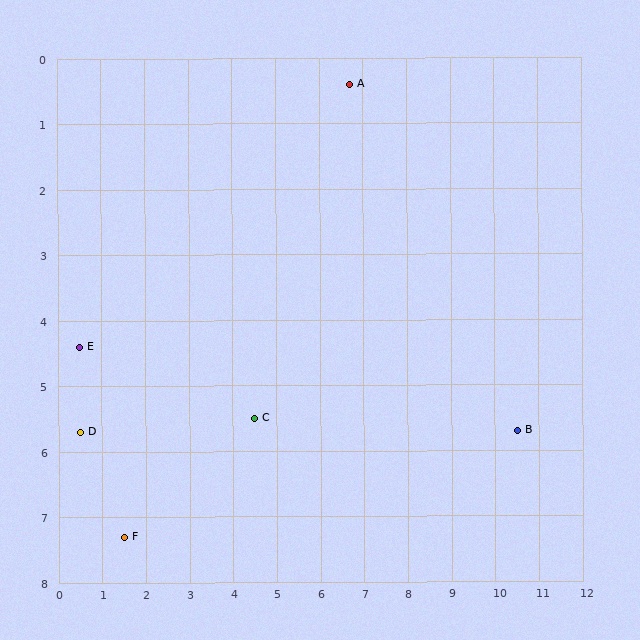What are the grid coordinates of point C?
Point C is at approximately (4.5, 5.5).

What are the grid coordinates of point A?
Point A is at approximately (6.7, 0.4).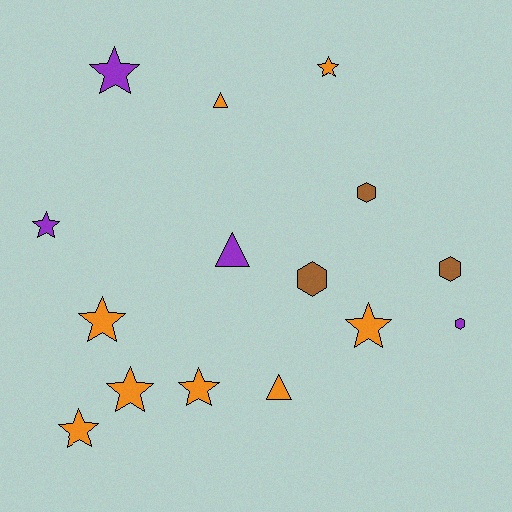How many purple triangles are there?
There is 1 purple triangle.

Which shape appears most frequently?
Star, with 8 objects.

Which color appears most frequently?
Orange, with 8 objects.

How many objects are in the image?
There are 15 objects.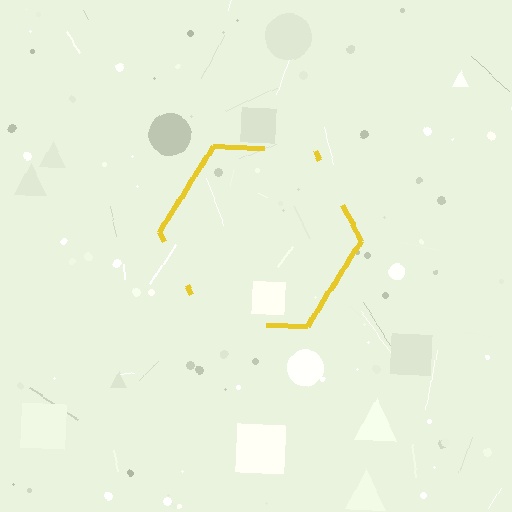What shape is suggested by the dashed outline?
The dashed outline suggests a hexagon.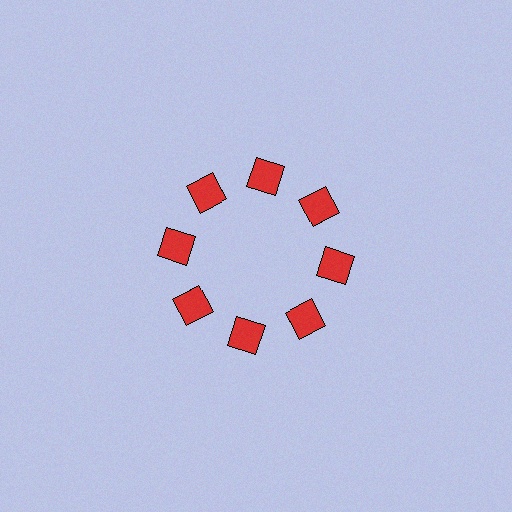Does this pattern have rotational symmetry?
Yes, this pattern has 8-fold rotational symmetry. It looks the same after rotating 45 degrees around the center.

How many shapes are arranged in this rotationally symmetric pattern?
There are 8 shapes, arranged in 8 groups of 1.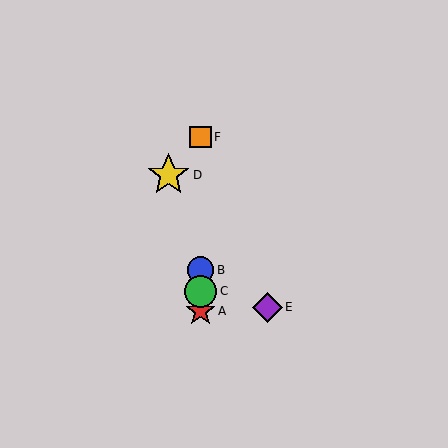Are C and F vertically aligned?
Yes, both are at x≈201.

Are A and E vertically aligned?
No, A is at x≈201 and E is at x≈267.